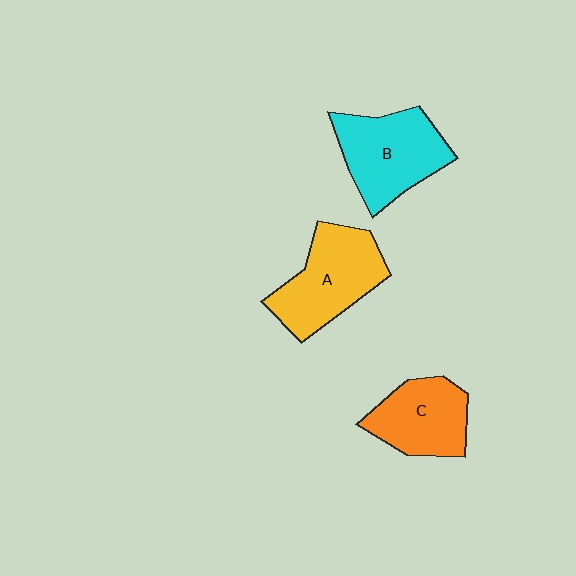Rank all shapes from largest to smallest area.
From largest to smallest: A (yellow), B (cyan), C (orange).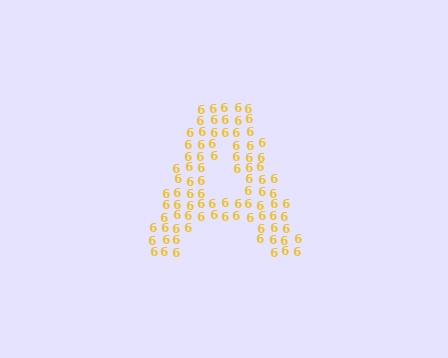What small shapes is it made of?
It is made of small digit 6's.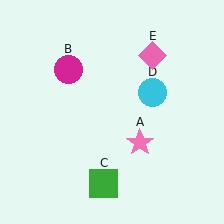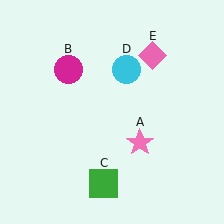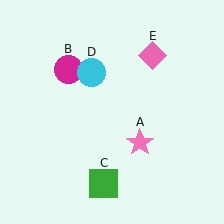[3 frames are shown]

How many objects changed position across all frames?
1 object changed position: cyan circle (object D).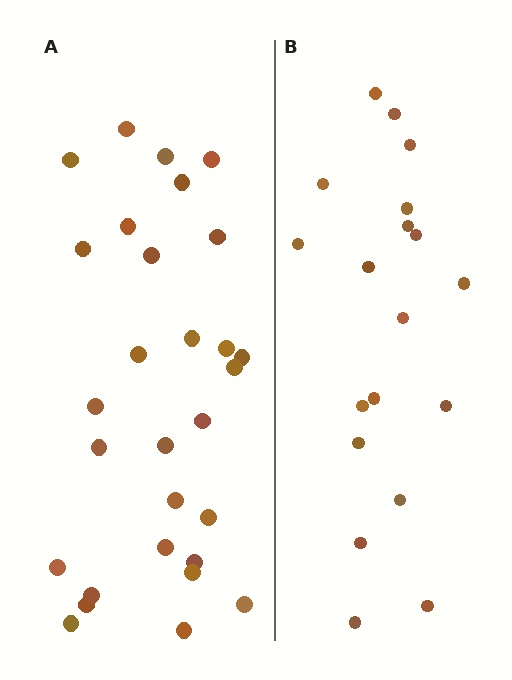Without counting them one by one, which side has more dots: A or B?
Region A (the left region) has more dots.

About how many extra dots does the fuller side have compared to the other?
Region A has roughly 10 or so more dots than region B.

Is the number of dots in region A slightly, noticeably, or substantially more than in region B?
Region A has substantially more. The ratio is roughly 1.5 to 1.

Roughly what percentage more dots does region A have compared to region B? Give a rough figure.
About 55% more.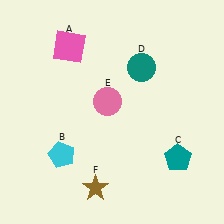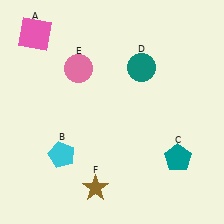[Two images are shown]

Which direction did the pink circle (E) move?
The pink circle (E) moved up.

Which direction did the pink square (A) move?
The pink square (A) moved left.